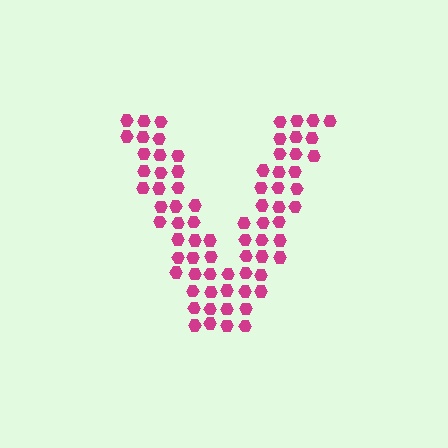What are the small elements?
The small elements are hexagons.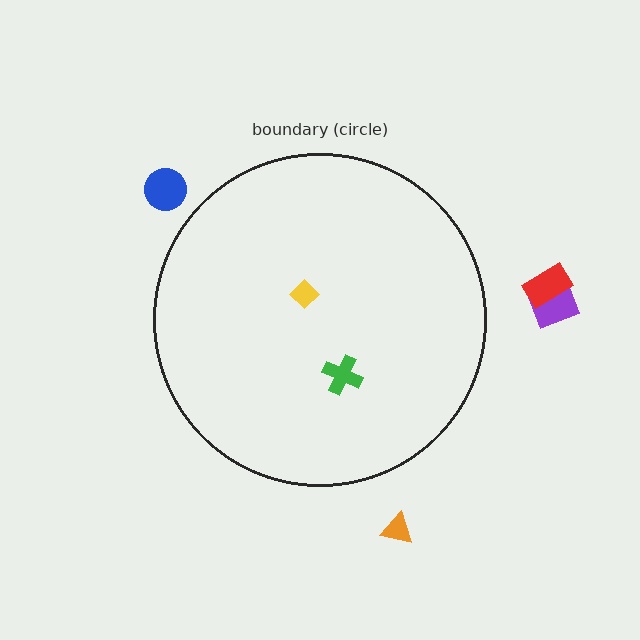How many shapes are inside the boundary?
2 inside, 4 outside.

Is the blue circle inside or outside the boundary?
Outside.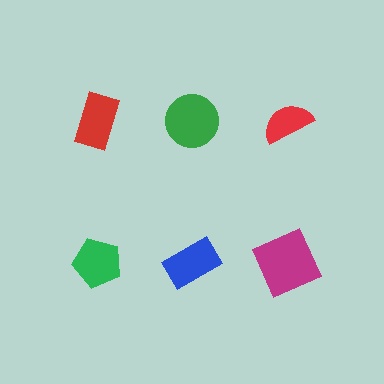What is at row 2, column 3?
A magenta square.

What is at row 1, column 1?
A red rectangle.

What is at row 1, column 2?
A green circle.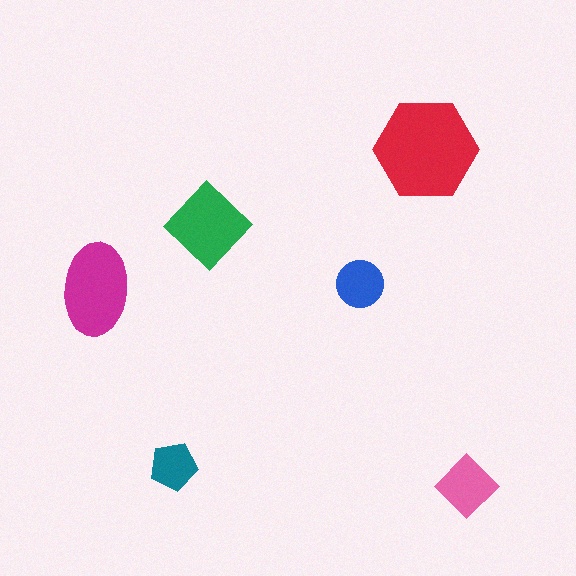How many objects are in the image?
There are 6 objects in the image.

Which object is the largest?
The red hexagon.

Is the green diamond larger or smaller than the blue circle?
Larger.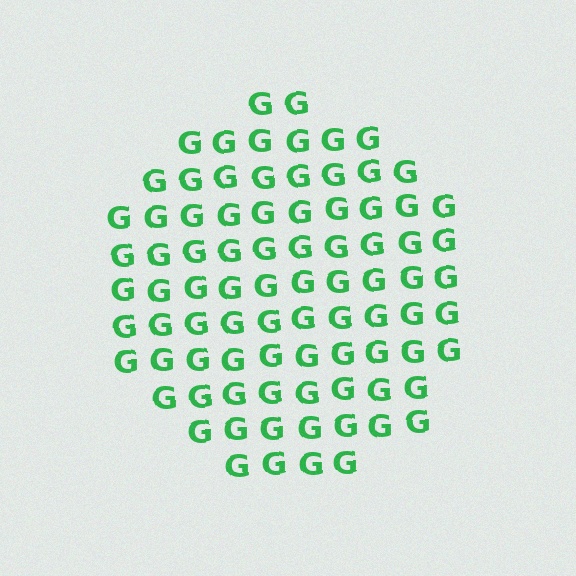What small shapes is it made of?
It is made of small letter G's.